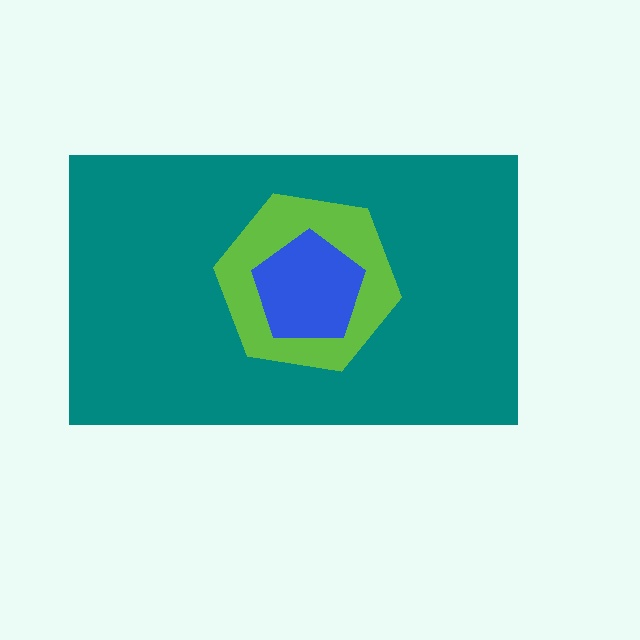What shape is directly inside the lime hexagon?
The blue pentagon.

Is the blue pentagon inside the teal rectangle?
Yes.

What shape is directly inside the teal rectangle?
The lime hexagon.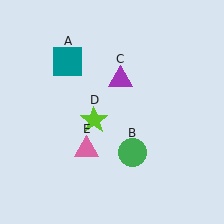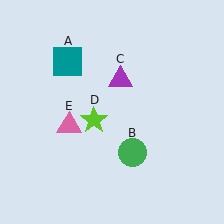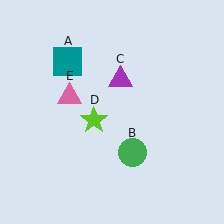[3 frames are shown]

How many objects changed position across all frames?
1 object changed position: pink triangle (object E).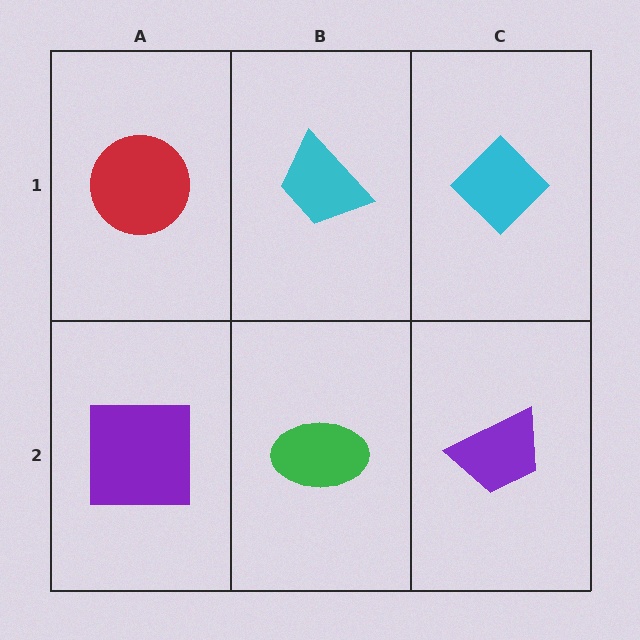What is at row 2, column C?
A purple trapezoid.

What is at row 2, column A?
A purple square.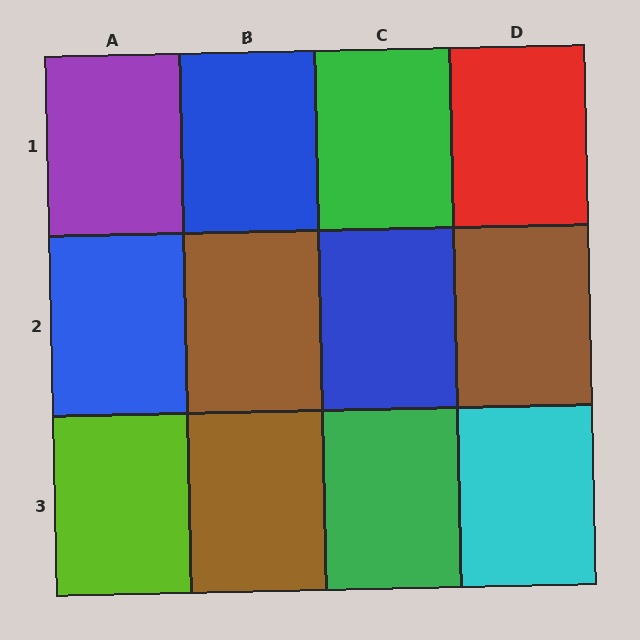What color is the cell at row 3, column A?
Lime.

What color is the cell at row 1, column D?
Red.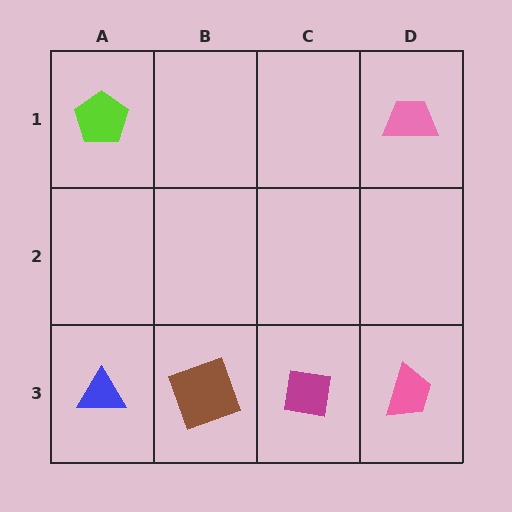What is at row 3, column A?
A blue triangle.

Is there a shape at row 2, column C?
No, that cell is empty.